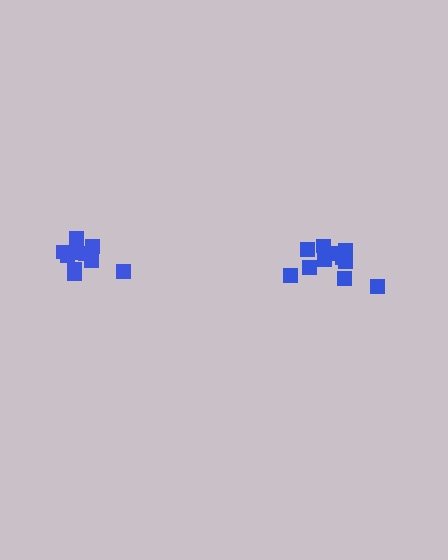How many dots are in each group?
Group 1: 11 dots, Group 2: 10 dots (21 total).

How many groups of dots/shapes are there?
There are 2 groups.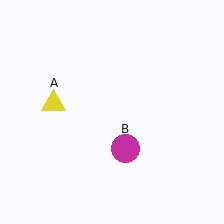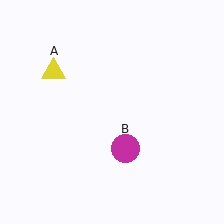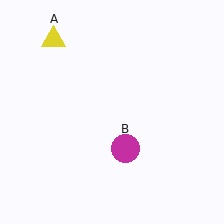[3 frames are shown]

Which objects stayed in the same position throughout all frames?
Magenta circle (object B) remained stationary.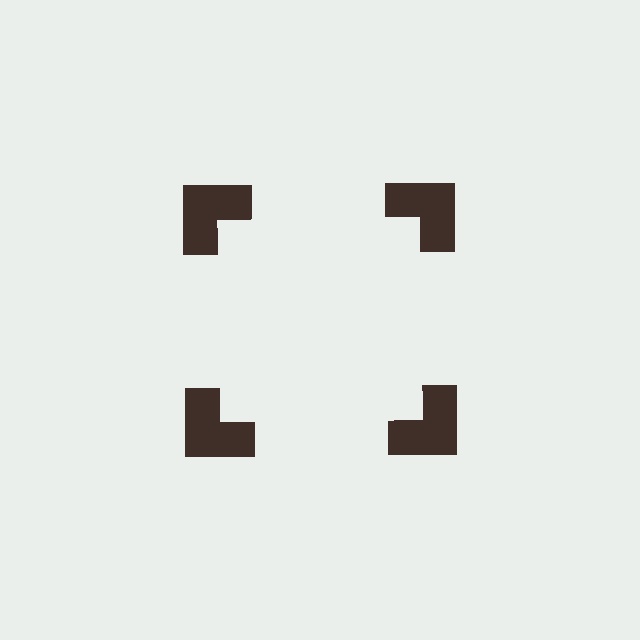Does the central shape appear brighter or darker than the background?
It typically appears slightly brighter than the background, even though no actual brightness change is drawn.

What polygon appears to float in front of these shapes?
An illusory square — its edges are inferred from the aligned wedge cuts in the notched squares, not physically drawn.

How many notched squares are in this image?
There are 4 — one at each vertex of the illusory square.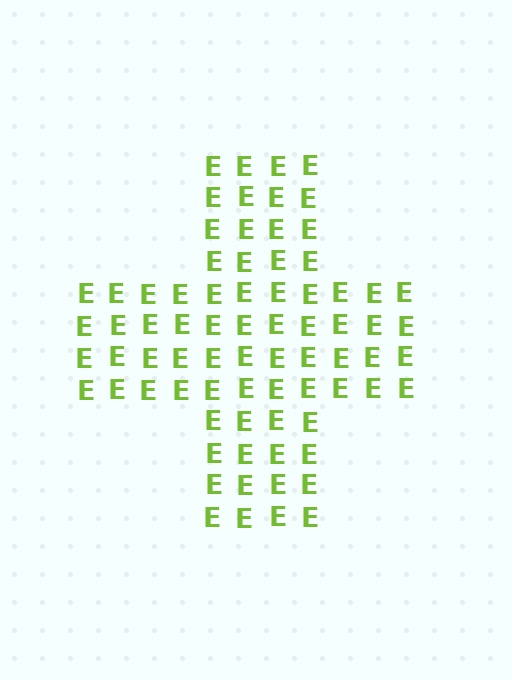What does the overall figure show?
The overall figure shows a cross.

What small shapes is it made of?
It is made of small letter E's.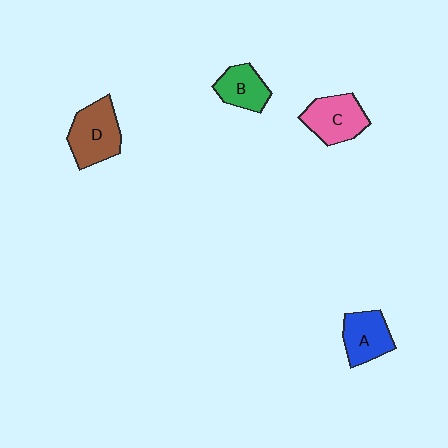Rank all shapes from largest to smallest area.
From largest to smallest: D (brown), C (pink), A (blue), B (green).